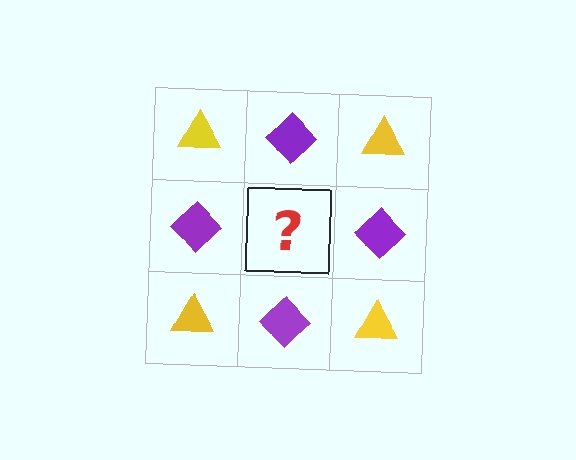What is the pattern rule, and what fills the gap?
The rule is that it alternates yellow triangle and purple diamond in a checkerboard pattern. The gap should be filled with a yellow triangle.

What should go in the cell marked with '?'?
The missing cell should contain a yellow triangle.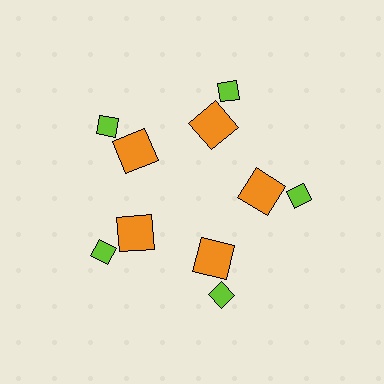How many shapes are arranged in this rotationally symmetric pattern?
There are 10 shapes, arranged in 5 groups of 2.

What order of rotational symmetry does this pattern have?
This pattern has 5-fold rotational symmetry.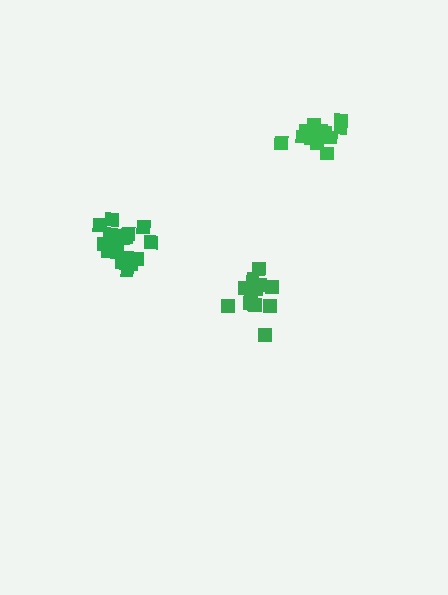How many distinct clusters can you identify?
There are 3 distinct clusters.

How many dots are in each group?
Group 1: 16 dots, Group 2: 16 dots, Group 3: 21 dots (53 total).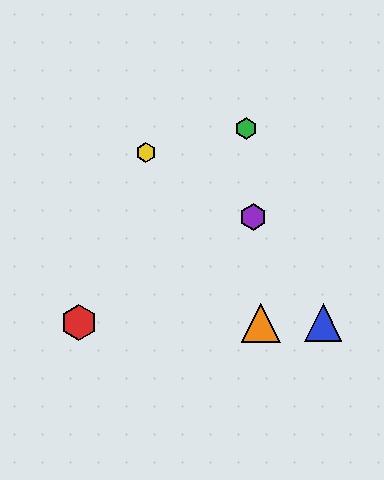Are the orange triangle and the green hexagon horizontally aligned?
No, the orange triangle is at y≈323 and the green hexagon is at y≈128.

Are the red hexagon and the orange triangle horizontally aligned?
Yes, both are at y≈323.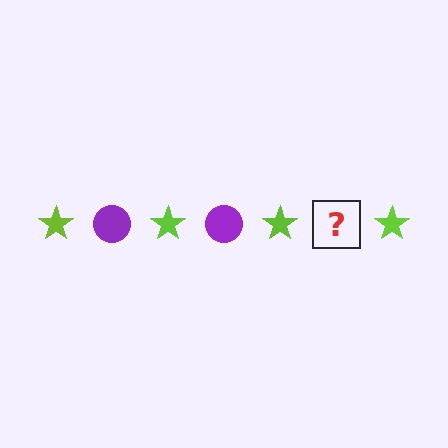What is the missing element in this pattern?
The missing element is a purple circle.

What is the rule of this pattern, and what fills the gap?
The rule is that the pattern alternates between lime star and purple circle. The gap should be filled with a purple circle.